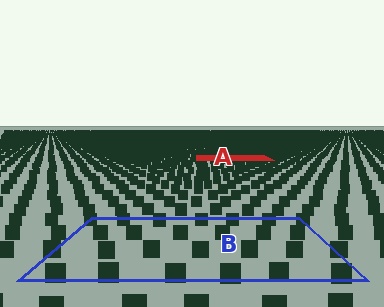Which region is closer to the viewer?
Region B is closer. The texture elements there are larger and more spread out.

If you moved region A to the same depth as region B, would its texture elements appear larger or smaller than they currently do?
They would appear larger. At a closer depth, the same texture elements are projected at a bigger on-screen size.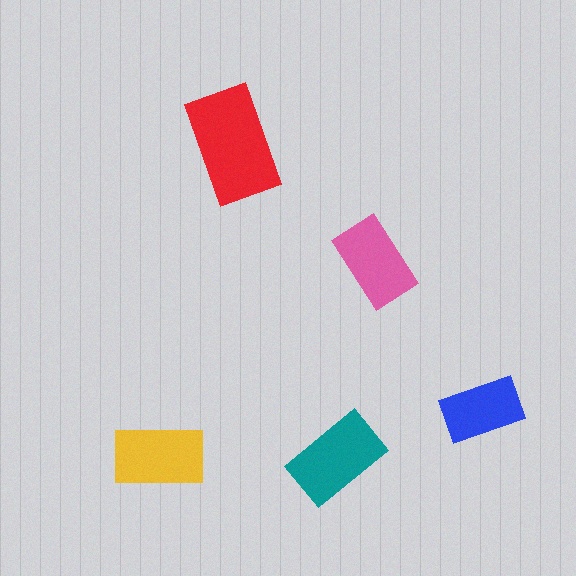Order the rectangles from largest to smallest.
the red one, the teal one, the yellow one, the pink one, the blue one.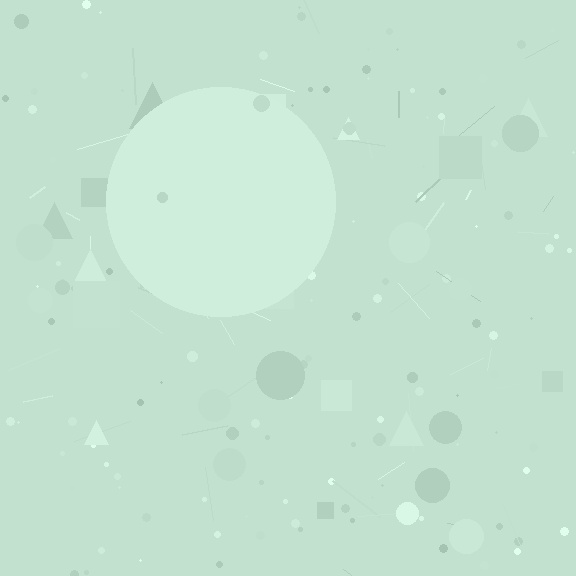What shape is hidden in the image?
A circle is hidden in the image.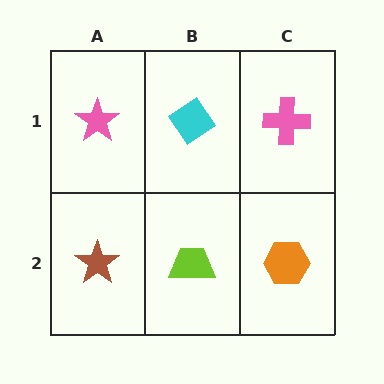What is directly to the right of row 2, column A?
A lime trapezoid.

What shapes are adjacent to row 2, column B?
A cyan diamond (row 1, column B), a brown star (row 2, column A), an orange hexagon (row 2, column C).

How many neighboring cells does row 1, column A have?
2.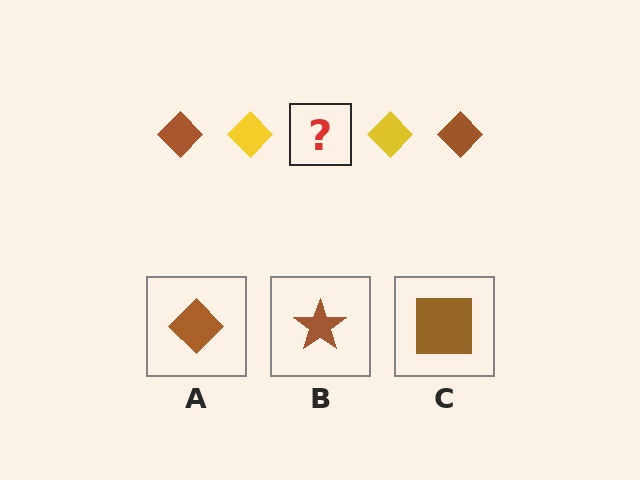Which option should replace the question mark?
Option A.